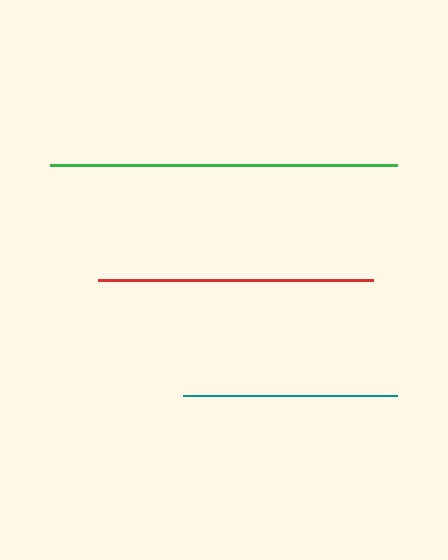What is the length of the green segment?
The green segment is approximately 348 pixels long.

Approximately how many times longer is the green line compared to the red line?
The green line is approximately 1.3 times the length of the red line.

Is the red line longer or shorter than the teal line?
The red line is longer than the teal line.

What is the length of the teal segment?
The teal segment is approximately 214 pixels long.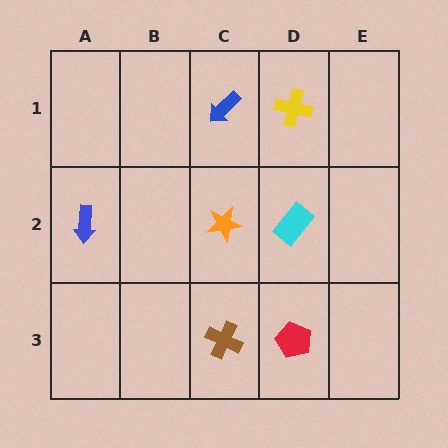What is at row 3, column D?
A red pentagon.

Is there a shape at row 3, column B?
No, that cell is empty.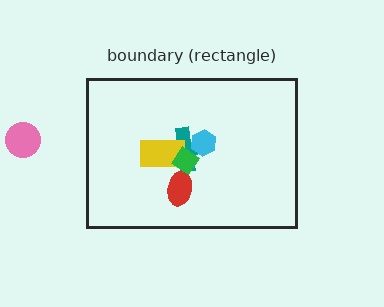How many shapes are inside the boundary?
5 inside, 1 outside.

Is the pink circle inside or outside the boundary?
Outside.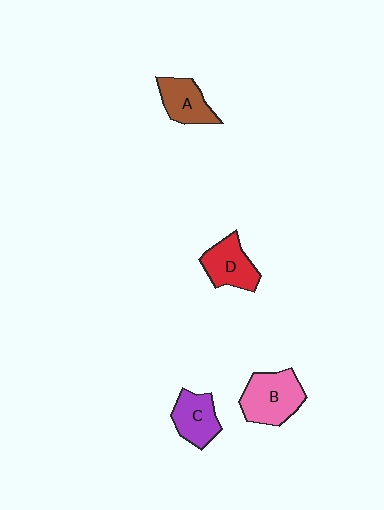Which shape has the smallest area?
Shape A (brown).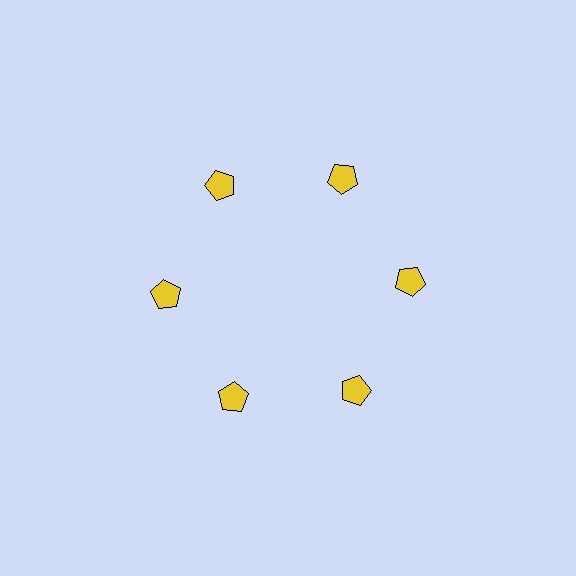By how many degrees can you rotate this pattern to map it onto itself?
The pattern maps onto itself every 60 degrees of rotation.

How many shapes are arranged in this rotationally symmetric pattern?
There are 6 shapes, arranged in 6 groups of 1.